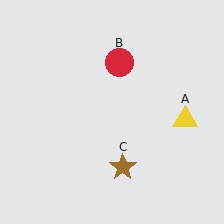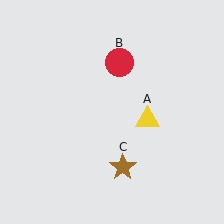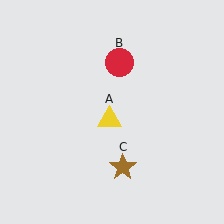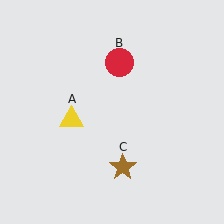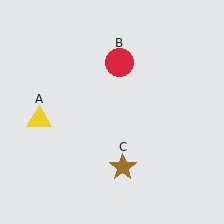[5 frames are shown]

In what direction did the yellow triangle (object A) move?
The yellow triangle (object A) moved left.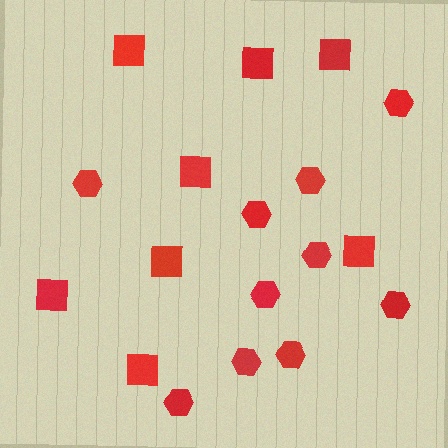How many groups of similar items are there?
There are 2 groups: one group of squares (8) and one group of hexagons (10).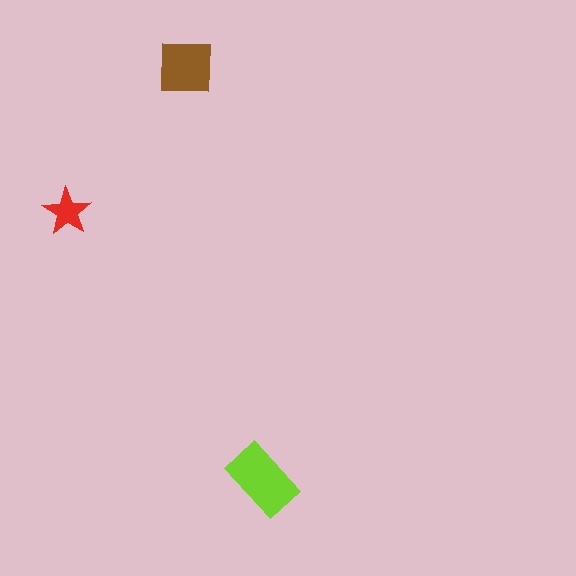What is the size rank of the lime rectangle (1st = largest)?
1st.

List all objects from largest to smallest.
The lime rectangle, the brown square, the red star.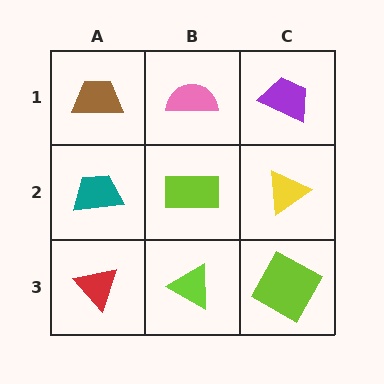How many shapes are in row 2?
3 shapes.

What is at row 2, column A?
A teal trapezoid.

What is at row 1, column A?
A brown trapezoid.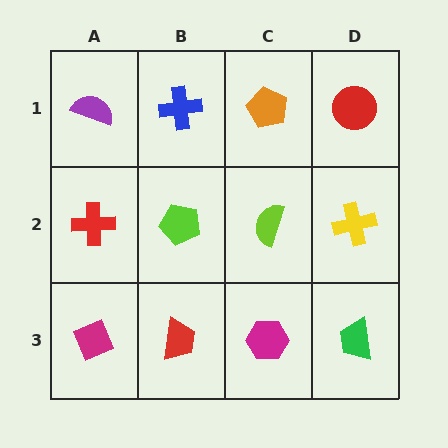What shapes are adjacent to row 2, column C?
An orange pentagon (row 1, column C), a magenta hexagon (row 3, column C), a lime pentagon (row 2, column B), a yellow cross (row 2, column D).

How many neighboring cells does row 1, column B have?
3.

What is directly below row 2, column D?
A green trapezoid.